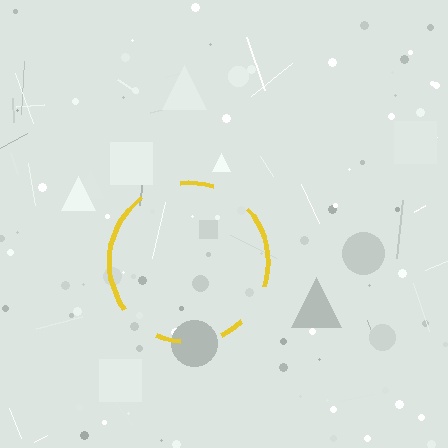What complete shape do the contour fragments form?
The contour fragments form a circle.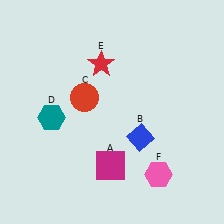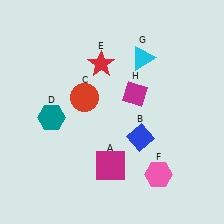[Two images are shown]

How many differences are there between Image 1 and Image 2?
There are 2 differences between the two images.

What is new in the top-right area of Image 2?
A magenta diamond (H) was added in the top-right area of Image 2.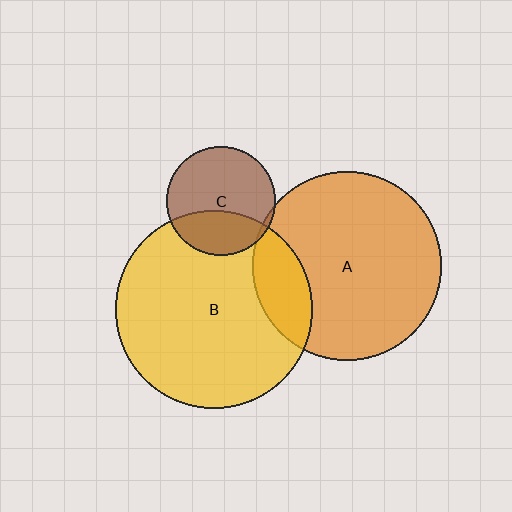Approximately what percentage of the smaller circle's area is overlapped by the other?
Approximately 35%.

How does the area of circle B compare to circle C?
Approximately 3.3 times.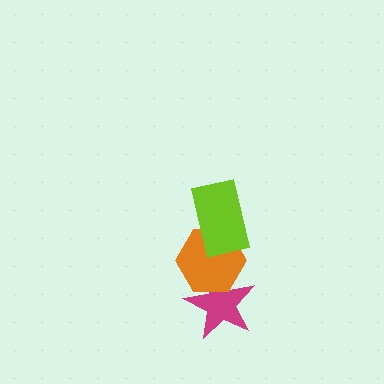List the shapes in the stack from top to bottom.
From top to bottom: the lime rectangle, the orange hexagon, the magenta star.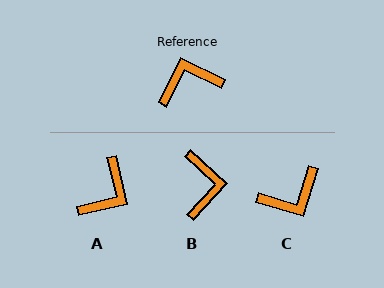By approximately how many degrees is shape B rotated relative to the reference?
Approximately 106 degrees clockwise.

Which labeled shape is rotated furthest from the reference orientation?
C, about 171 degrees away.